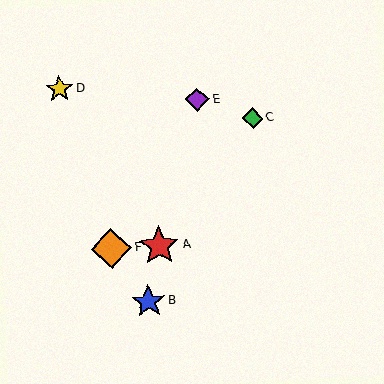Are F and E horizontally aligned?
No, F is at y≈248 and E is at y≈100.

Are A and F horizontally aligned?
Yes, both are at y≈246.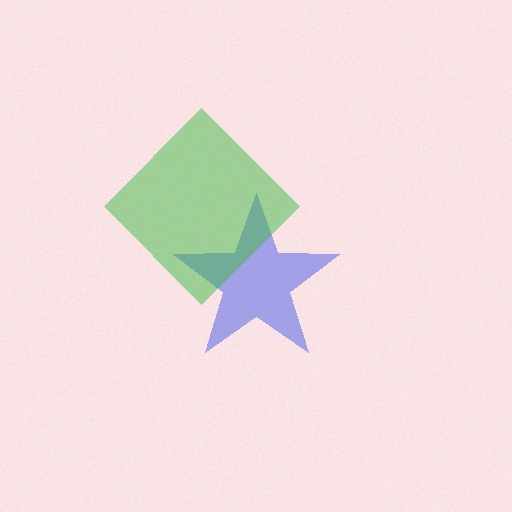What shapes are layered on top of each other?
The layered shapes are: a blue star, a green diamond.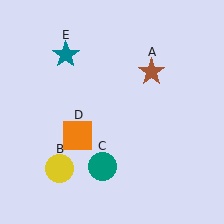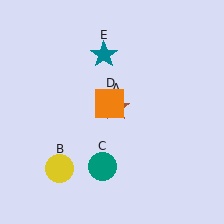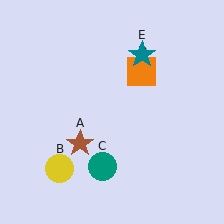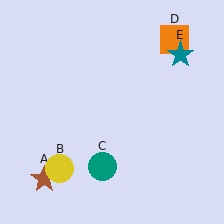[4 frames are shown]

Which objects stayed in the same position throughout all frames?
Yellow circle (object B) and teal circle (object C) remained stationary.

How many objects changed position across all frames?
3 objects changed position: brown star (object A), orange square (object D), teal star (object E).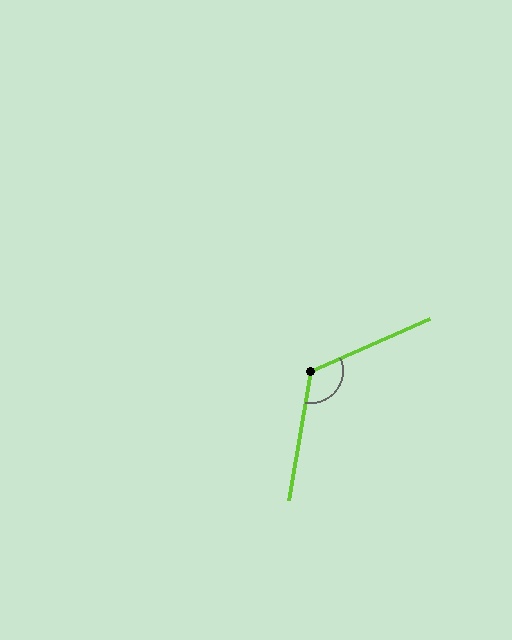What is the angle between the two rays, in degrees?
Approximately 124 degrees.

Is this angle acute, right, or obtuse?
It is obtuse.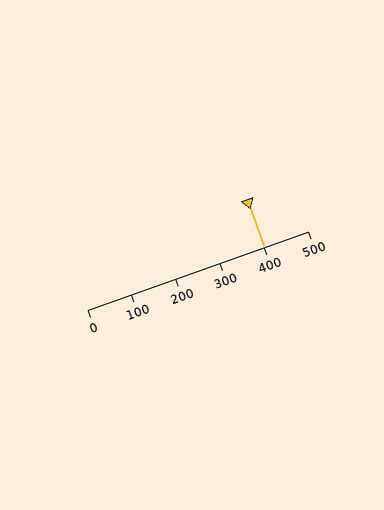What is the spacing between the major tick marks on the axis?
The major ticks are spaced 100 apart.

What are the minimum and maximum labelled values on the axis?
The axis runs from 0 to 500.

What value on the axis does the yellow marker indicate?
The marker indicates approximately 400.